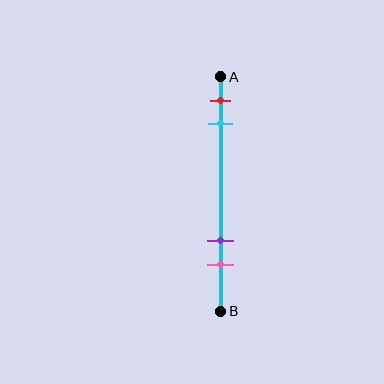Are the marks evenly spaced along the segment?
No, the marks are not evenly spaced.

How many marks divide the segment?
There are 4 marks dividing the segment.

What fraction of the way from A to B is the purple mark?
The purple mark is approximately 70% (0.7) of the way from A to B.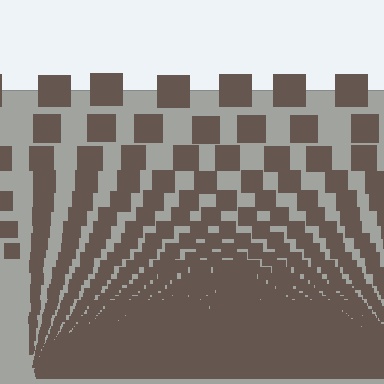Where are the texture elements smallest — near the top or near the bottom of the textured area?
Near the bottom.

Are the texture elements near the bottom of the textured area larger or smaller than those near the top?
Smaller. The gradient is inverted — elements near the bottom are smaller and denser.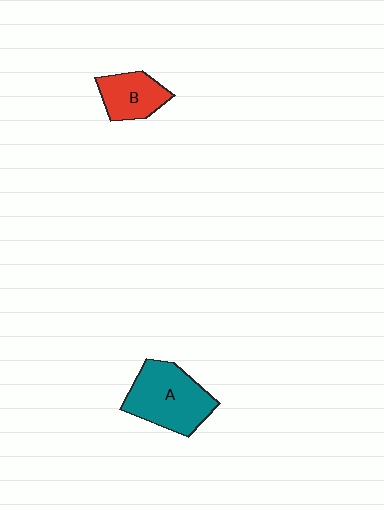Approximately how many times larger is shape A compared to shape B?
Approximately 1.7 times.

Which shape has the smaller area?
Shape B (red).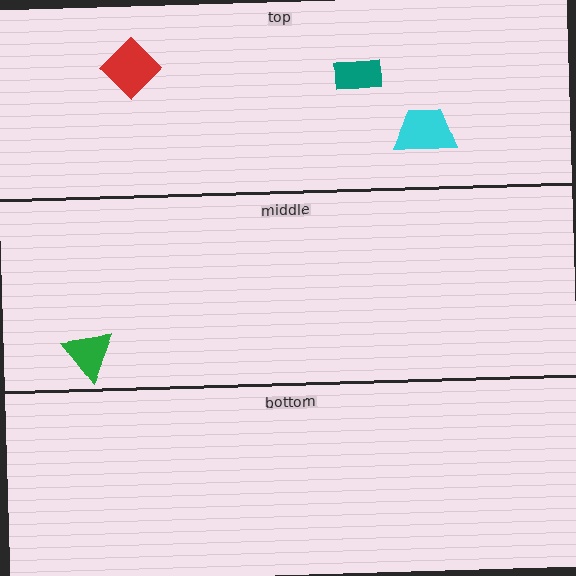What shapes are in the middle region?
The green triangle.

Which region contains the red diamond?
The top region.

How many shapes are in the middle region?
1.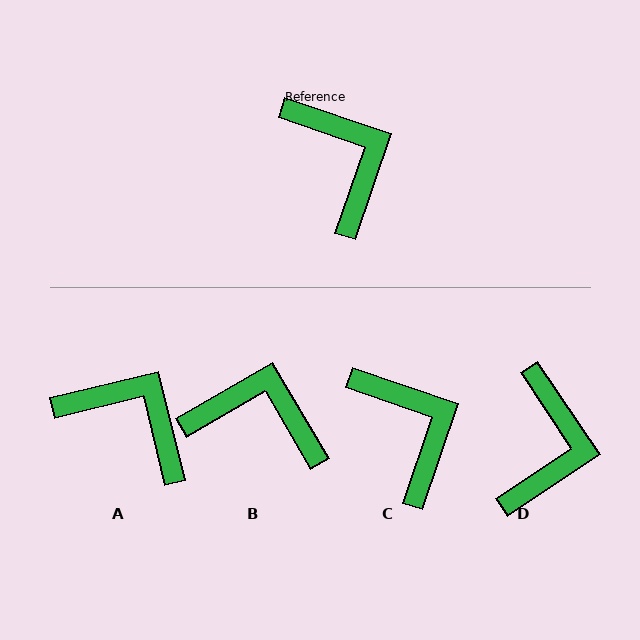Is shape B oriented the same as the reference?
No, it is off by about 49 degrees.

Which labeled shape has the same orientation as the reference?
C.